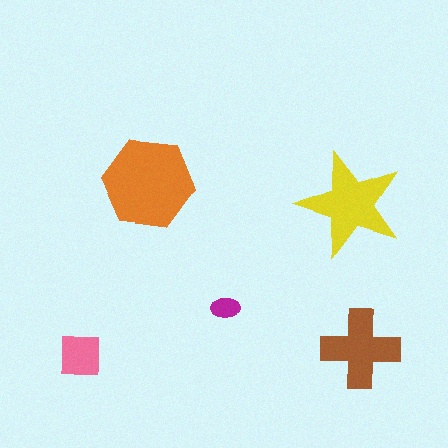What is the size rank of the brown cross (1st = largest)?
3rd.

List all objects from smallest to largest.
The magenta ellipse, the pink square, the brown cross, the yellow star, the orange hexagon.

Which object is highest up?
The orange hexagon is topmost.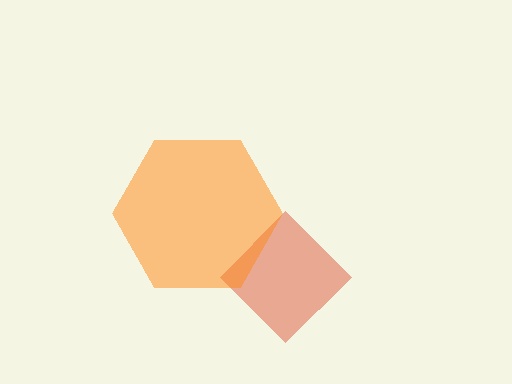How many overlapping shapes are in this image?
There are 2 overlapping shapes in the image.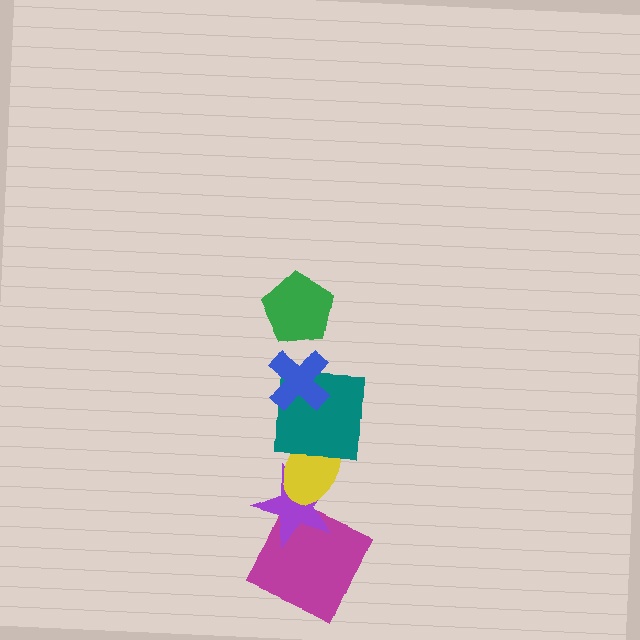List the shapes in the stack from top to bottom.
From top to bottom: the green pentagon, the blue cross, the teal square, the yellow ellipse, the purple star, the magenta square.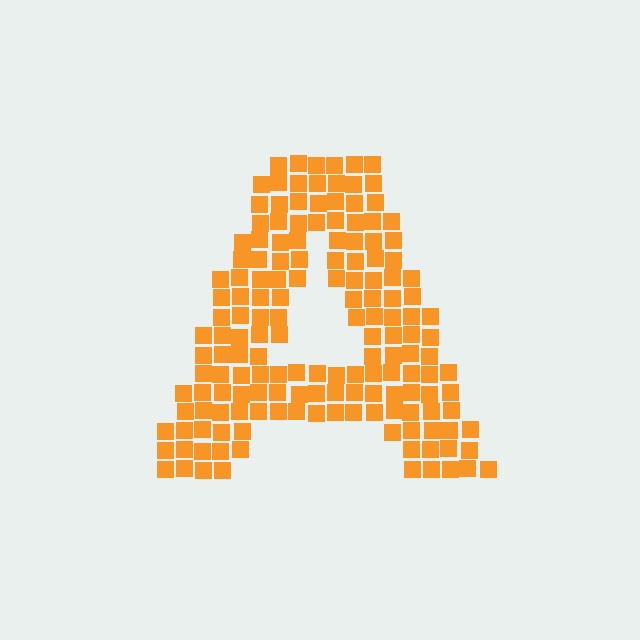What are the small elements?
The small elements are squares.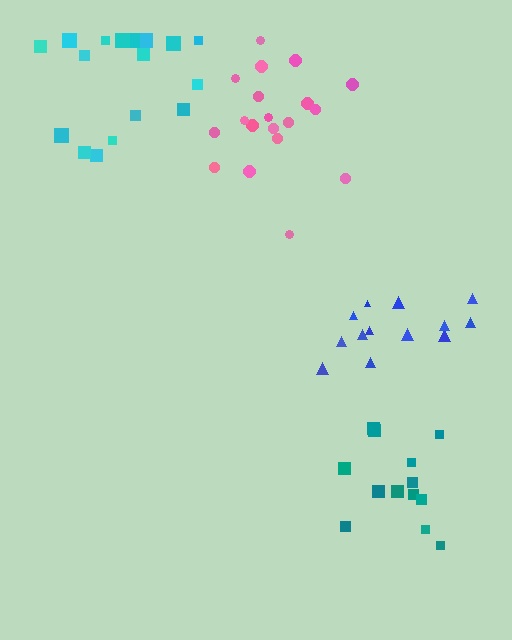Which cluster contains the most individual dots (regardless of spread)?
Pink (19).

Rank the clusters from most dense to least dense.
teal, pink, blue, cyan.